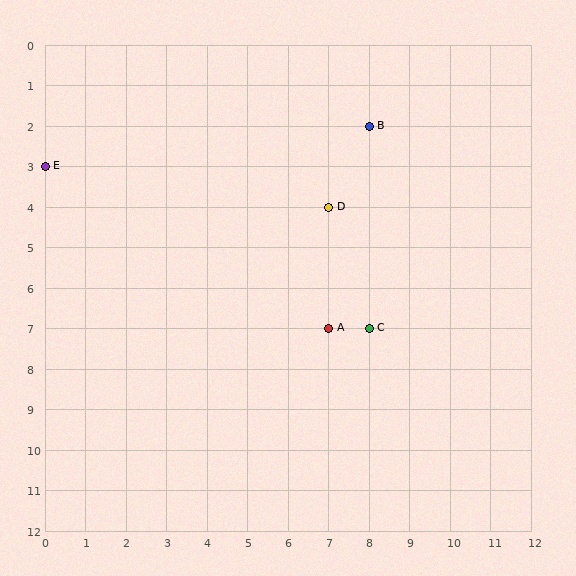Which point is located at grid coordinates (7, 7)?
Point A is at (7, 7).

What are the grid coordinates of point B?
Point B is at grid coordinates (8, 2).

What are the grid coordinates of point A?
Point A is at grid coordinates (7, 7).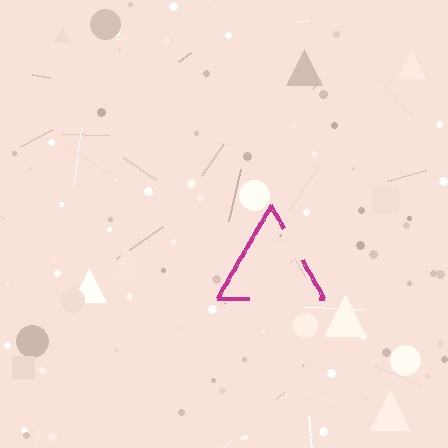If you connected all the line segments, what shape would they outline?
They would outline a triangle.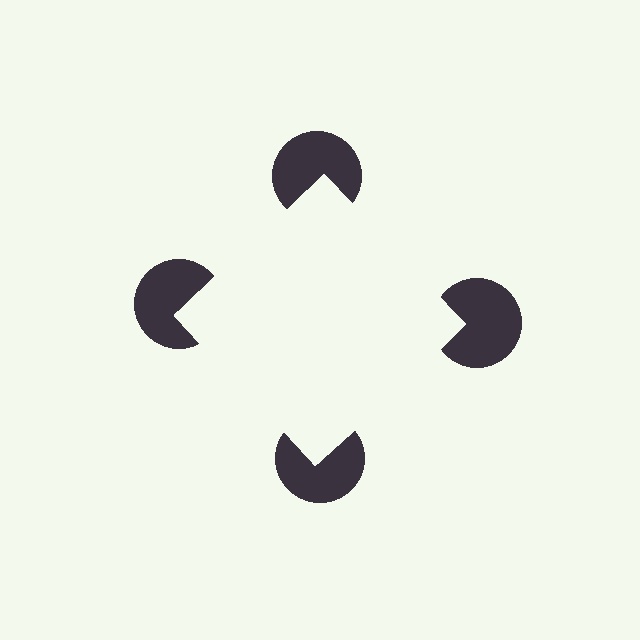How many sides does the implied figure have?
4 sides.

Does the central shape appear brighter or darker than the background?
It typically appears slightly brighter than the background, even though no actual brightness change is drawn.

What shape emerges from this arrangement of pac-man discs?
An illusory square — its edges are inferred from the aligned wedge cuts in the pac-man discs, not physically drawn.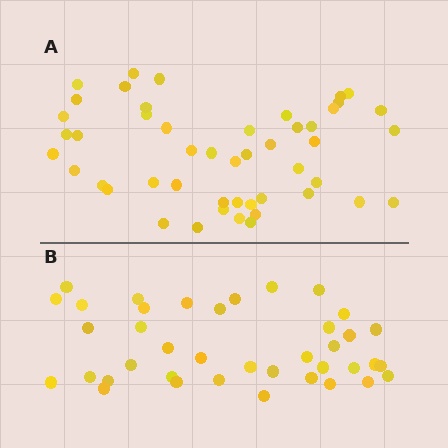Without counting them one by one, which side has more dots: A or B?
Region A (the top region) has more dots.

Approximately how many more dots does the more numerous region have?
Region A has roughly 8 or so more dots than region B.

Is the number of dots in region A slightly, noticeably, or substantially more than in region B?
Region A has only slightly more — the two regions are fairly close. The ratio is roughly 1.2 to 1.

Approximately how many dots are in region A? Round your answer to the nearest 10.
About 50 dots. (The exact count is 48, which rounds to 50.)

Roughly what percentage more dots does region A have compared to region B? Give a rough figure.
About 25% more.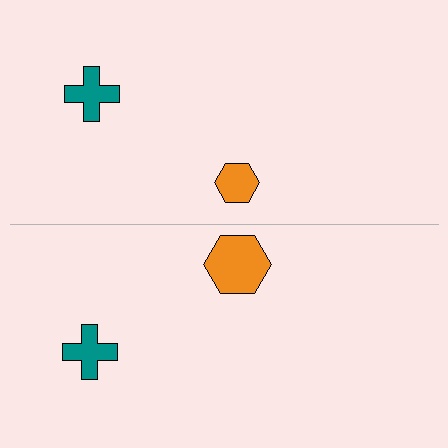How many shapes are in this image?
There are 4 shapes in this image.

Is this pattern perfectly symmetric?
No, the pattern is not perfectly symmetric. The orange hexagon on the bottom side has a different size than its mirror counterpart.